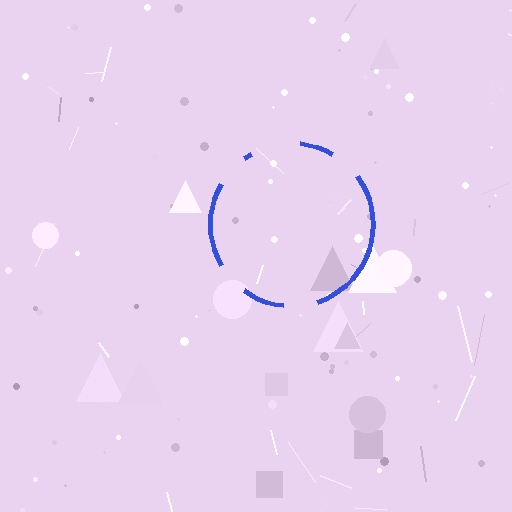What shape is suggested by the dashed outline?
The dashed outline suggests a circle.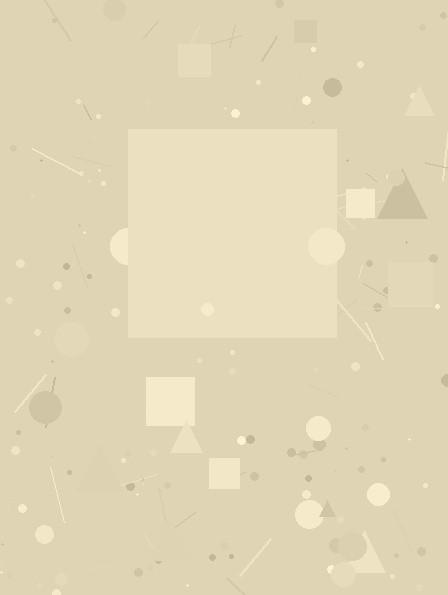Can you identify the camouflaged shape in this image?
The camouflaged shape is a square.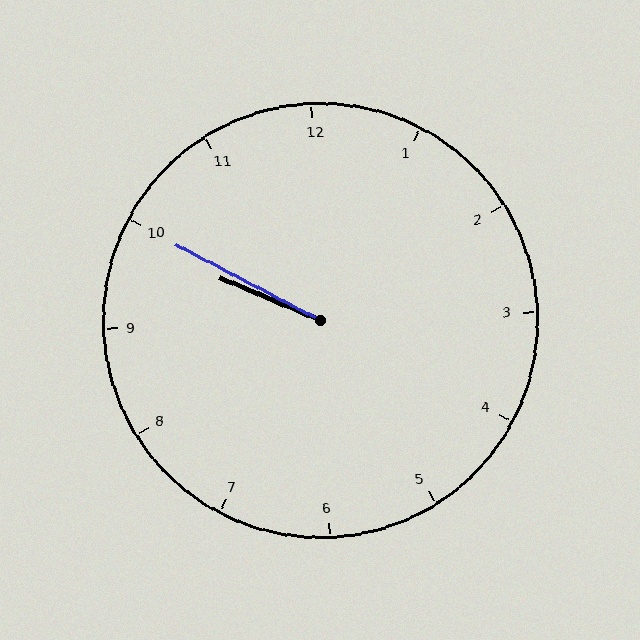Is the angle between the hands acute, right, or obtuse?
It is acute.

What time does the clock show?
9:50.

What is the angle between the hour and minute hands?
Approximately 5 degrees.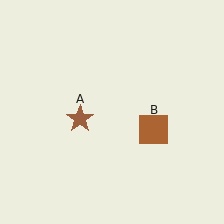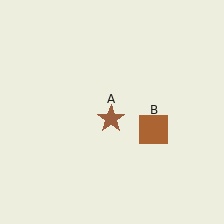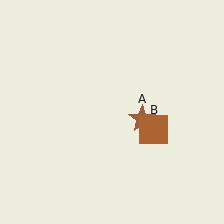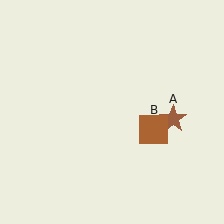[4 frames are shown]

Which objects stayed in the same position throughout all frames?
Brown square (object B) remained stationary.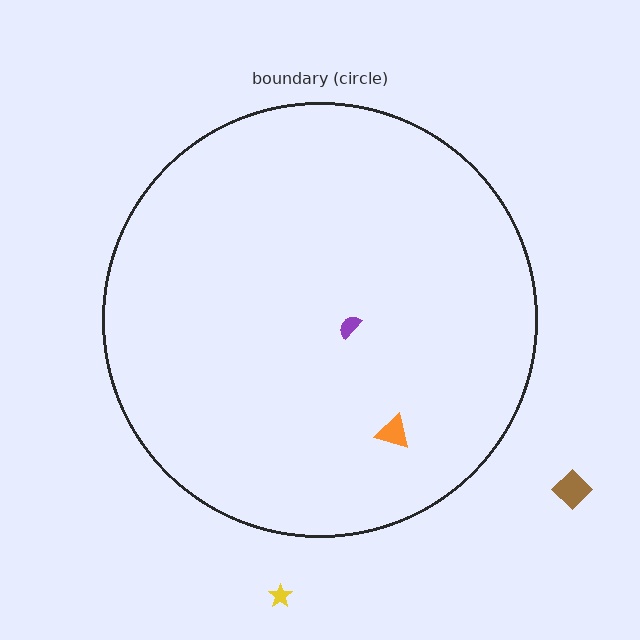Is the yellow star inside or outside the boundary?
Outside.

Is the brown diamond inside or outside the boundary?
Outside.